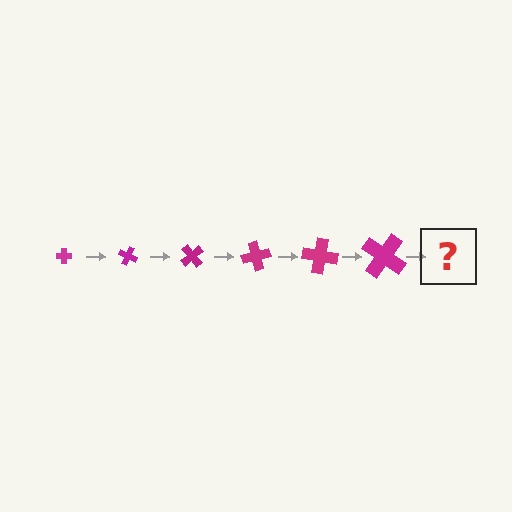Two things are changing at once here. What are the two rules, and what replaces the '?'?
The two rules are that the cross grows larger each step and it rotates 25 degrees each step. The '?' should be a cross, larger than the previous one and rotated 150 degrees from the start.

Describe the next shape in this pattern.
It should be a cross, larger than the previous one and rotated 150 degrees from the start.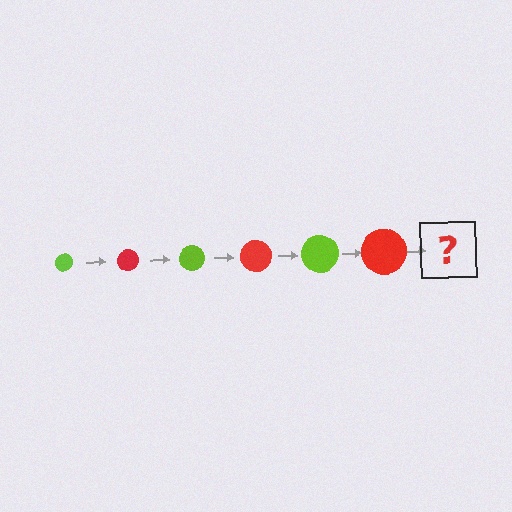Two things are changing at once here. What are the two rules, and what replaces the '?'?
The two rules are that the circle grows larger each step and the color cycles through lime and red. The '?' should be a lime circle, larger than the previous one.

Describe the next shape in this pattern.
It should be a lime circle, larger than the previous one.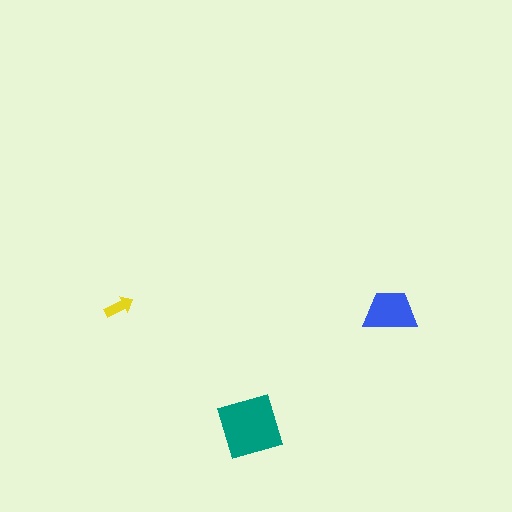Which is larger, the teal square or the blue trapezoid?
The teal square.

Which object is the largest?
The teal square.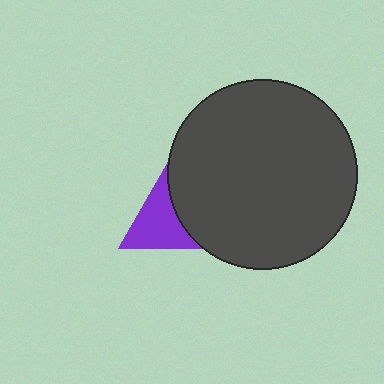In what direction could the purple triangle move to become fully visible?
The purple triangle could move left. That would shift it out from behind the dark gray circle entirely.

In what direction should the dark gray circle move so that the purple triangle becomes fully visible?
The dark gray circle should move right. That is the shortest direction to clear the overlap and leave the purple triangle fully visible.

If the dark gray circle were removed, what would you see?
You would see the complete purple triangle.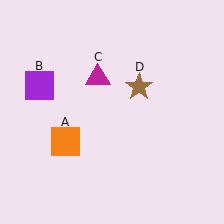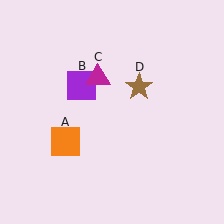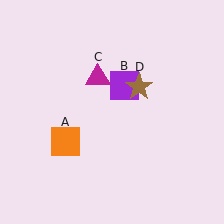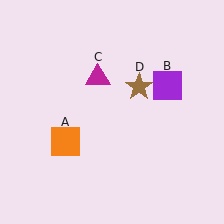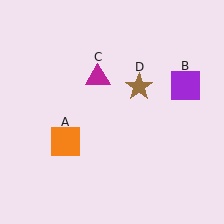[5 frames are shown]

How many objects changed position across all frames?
1 object changed position: purple square (object B).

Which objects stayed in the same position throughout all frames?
Orange square (object A) and magenta triangle (object C) and brown star (object D) remained stationary.